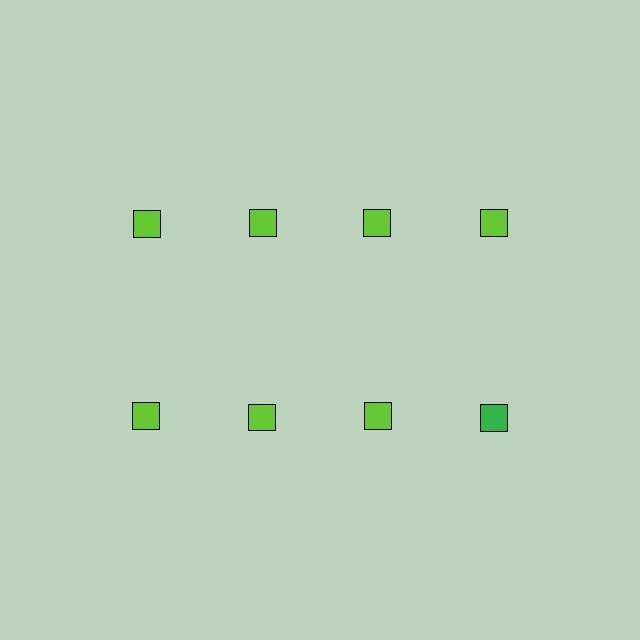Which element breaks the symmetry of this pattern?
The green square in the second row, second from right column breaks the symmetry. All other shapes are lime squares.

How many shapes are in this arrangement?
There are 8 shapes arranged in a grid pattern.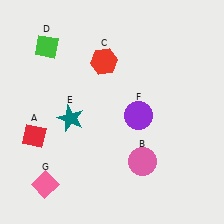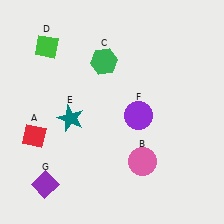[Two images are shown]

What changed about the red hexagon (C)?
In Image 1, C is red. In Image 2, it changed to green.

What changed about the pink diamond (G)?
In Image 1, G is pink. In Image 2, it changed to purple.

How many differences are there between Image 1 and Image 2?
There are 2 differences between the two images.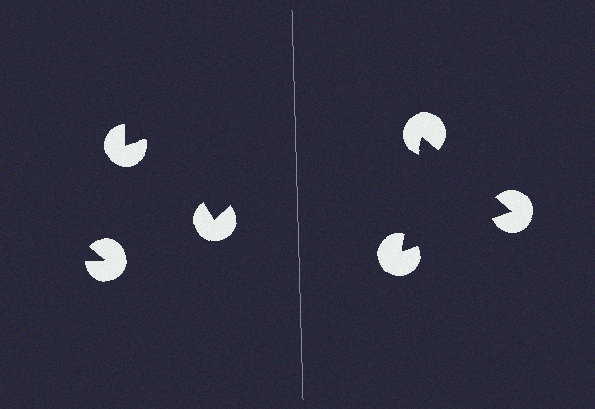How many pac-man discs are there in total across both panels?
6 — 3 on each side.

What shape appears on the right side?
An illusory triangle.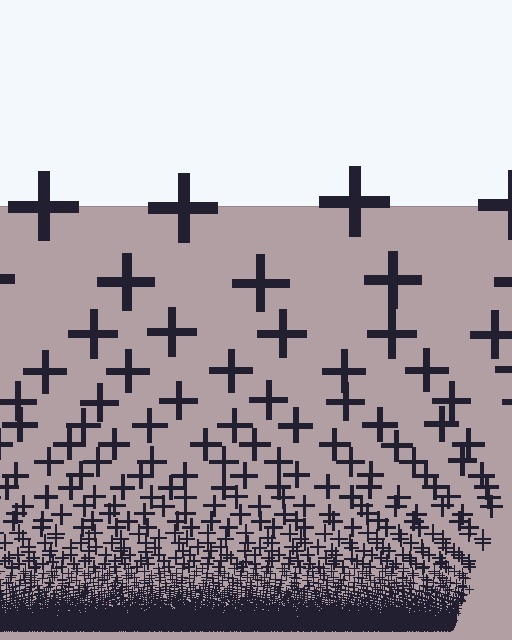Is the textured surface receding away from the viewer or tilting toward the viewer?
The surface appears to tilt toward the viewer. Texture elements get larger and sparser toward the top.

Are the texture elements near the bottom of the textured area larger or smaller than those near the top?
Smaller. The gradient is inverted — elements near the bottom are smaller and denser.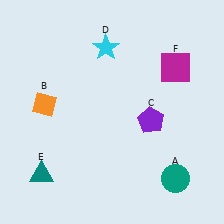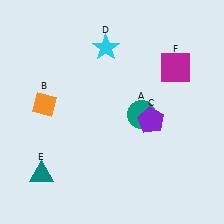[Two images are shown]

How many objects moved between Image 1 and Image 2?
1 object moved between the two images.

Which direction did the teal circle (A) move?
The teal circle (A) moved up.